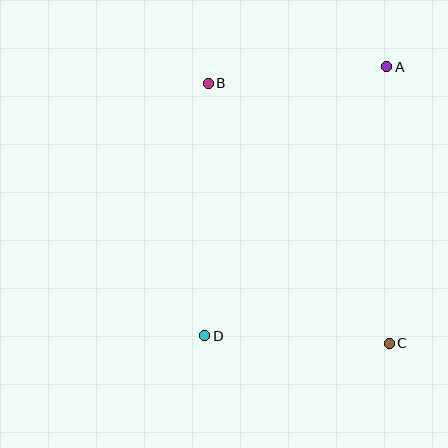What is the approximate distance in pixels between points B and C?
The distance between B and C is approximately 317 pixels.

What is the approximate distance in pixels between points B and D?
The distance between B and D is approximately 253 pixels.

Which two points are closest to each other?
Points A and B are closest to each other.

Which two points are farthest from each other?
Points A and D are farthest from each other.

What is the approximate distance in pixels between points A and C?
The distance between A and C is approximately 277 pixels.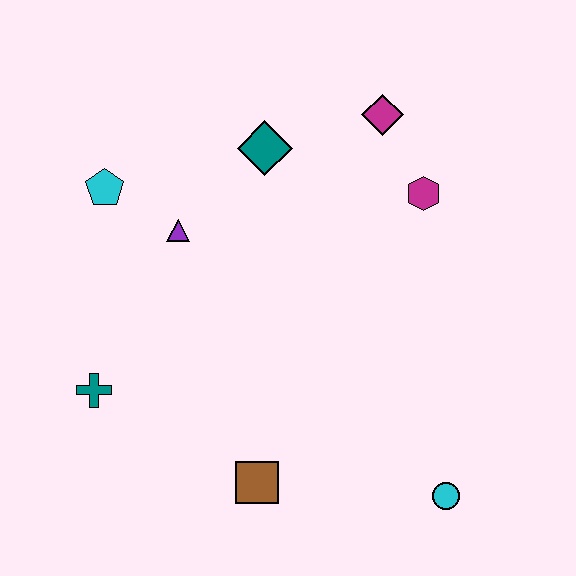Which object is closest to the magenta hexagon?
The magenta diamond is closest to the magenta hexagon.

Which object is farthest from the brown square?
The magenta diamond is farthest from the brown square.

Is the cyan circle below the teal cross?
Yes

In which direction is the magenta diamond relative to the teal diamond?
The magenta diamond is to the right of the teal diamond.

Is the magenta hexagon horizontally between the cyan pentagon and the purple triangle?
No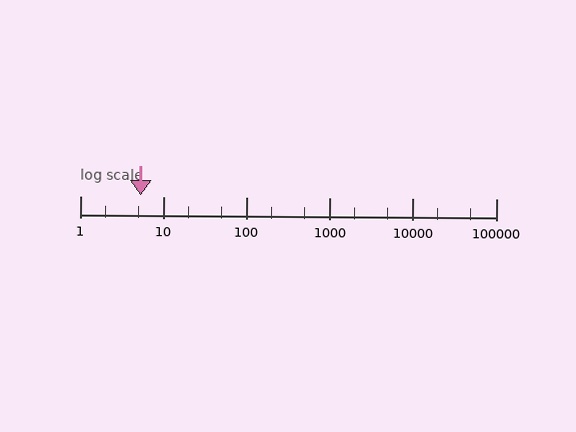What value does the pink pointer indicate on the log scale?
The pointer indicates approximately 5.4.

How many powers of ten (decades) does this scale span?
The scale spans 5 decades, from 1 to 100000.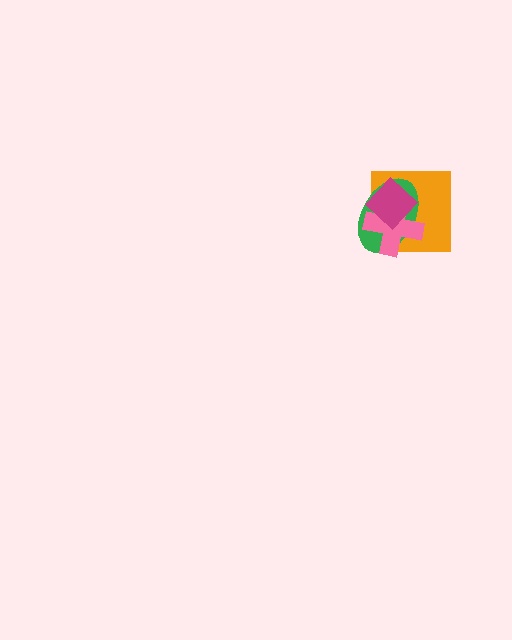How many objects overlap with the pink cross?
3 objects overlap with the pink cross.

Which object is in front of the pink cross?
The magenta diamond is in front of the pink cross.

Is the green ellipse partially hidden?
Yes, it is partially covered by another shape.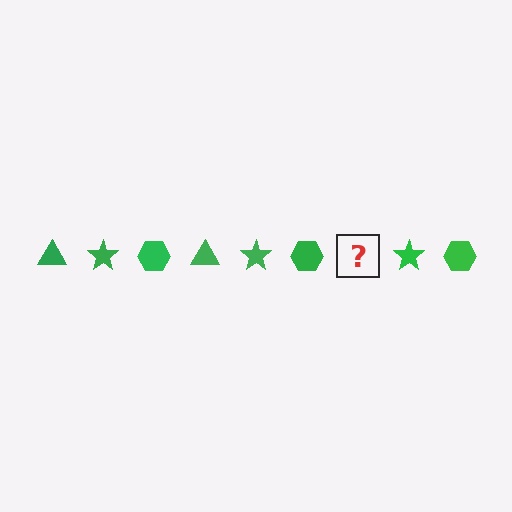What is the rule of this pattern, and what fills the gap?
The rule is that the pattern cycles through triangle, star, hexagon shapes in green. The gap should be filled with a green triangle.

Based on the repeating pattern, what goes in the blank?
The blank should be a green triangle.